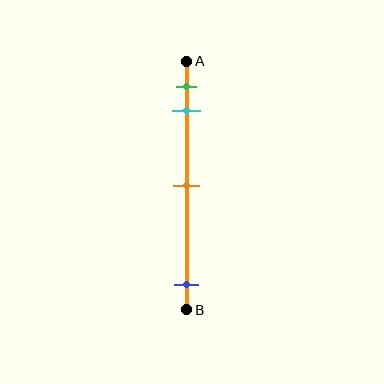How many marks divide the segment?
There are 4 marks dividing the segment.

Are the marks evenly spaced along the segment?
No, the marks are not evenly spaced.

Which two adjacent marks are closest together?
The green and cyan marks are the closest adjacent pair.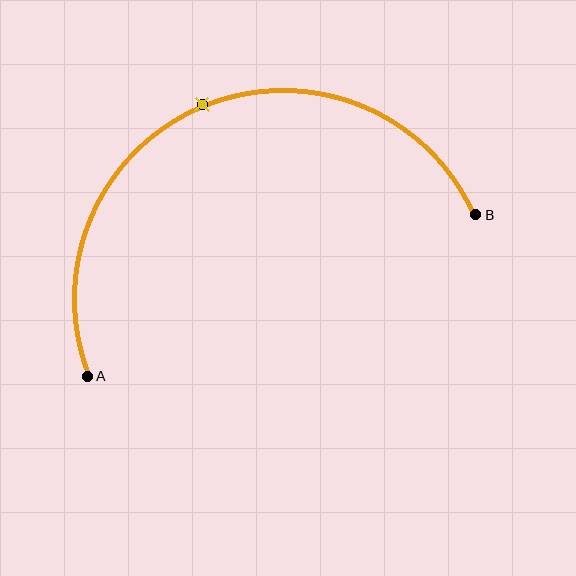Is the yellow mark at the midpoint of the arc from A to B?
Yes. The yellow mark lies on the arc at equal arc-length from both A and B — it is the arc midpoint.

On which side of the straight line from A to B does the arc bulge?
The arc bulges above the straight line connecting A and B.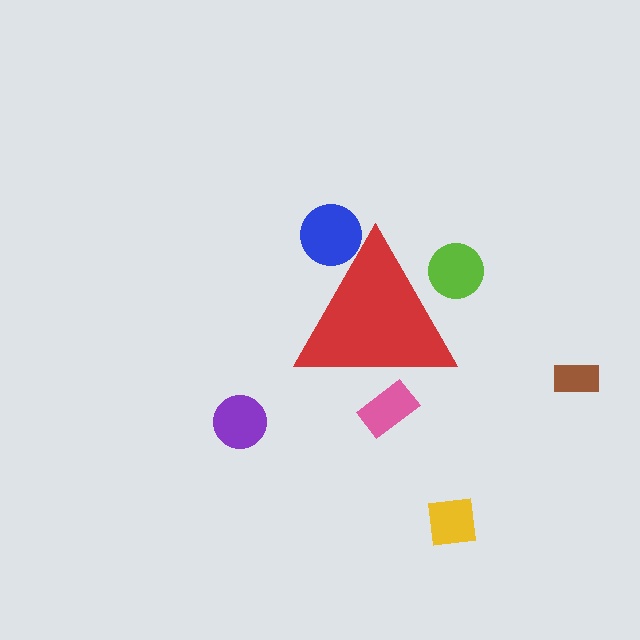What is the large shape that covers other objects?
A red triangle.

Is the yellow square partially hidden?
No, the yellow square is fully visible.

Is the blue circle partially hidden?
Yes, the blue circle is partially hidden behind the red triangle.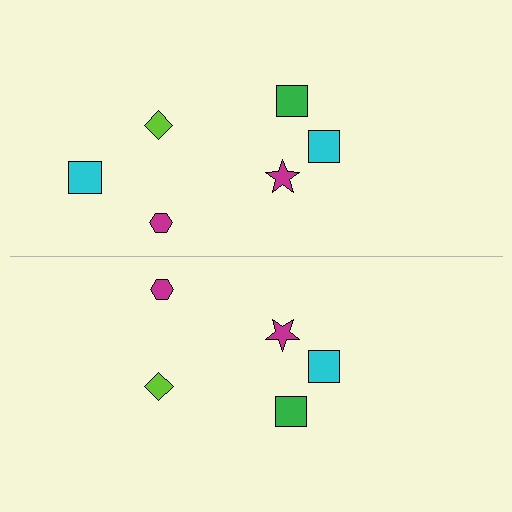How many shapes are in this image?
There are 11 shapes in this image.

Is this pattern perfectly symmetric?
No, the pattern is not perfectly symmetric. A cyan square is missing from the bottom side.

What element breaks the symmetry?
A cyan square is missing from the bottom side.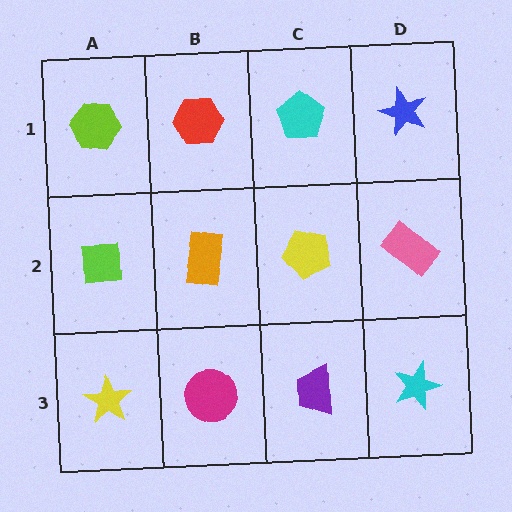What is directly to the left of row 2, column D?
A yellow pentagon.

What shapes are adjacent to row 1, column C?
A yellow pentagon (row 2, column C), a red hexagon (row 1, column B), a blue star (row 1, column D).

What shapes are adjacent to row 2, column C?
A cyan pentagon (row 1, column C), a purple trapezoid (row 3, column C), an orange rectangle (row 2, column B), a pink rectangle (row 2, column D).